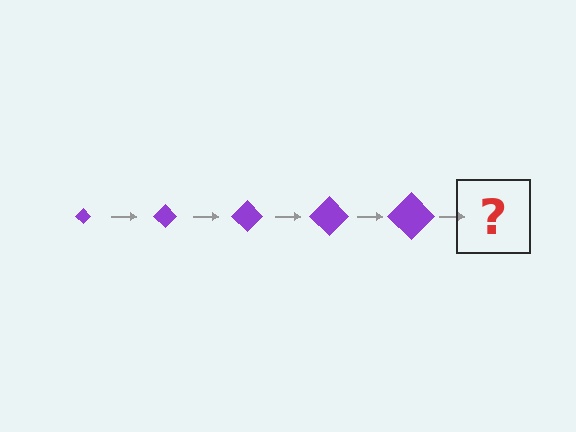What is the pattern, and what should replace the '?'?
The pattern is that the diamond gets progressively larger each step. The '?' should be a purple diamond, larger than the previous one.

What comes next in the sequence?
The next element should be a purple diamond, larger than the previous one.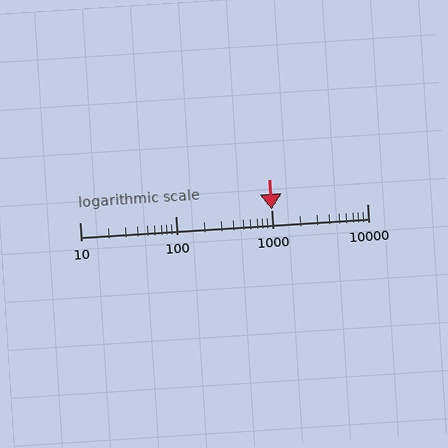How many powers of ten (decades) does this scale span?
The scale spans 3 decades, from 10 to 10000.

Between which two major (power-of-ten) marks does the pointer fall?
The pointer is between 1000 and 10000.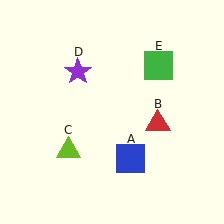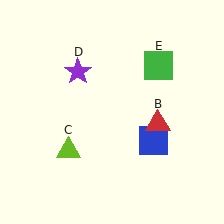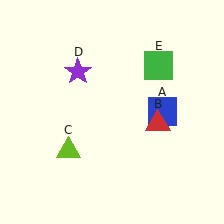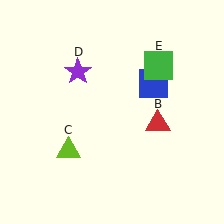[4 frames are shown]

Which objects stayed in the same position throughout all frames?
Red triangle (object B) and lime triangle (object C) and purple star (object D) and green square (object E) remained stationary.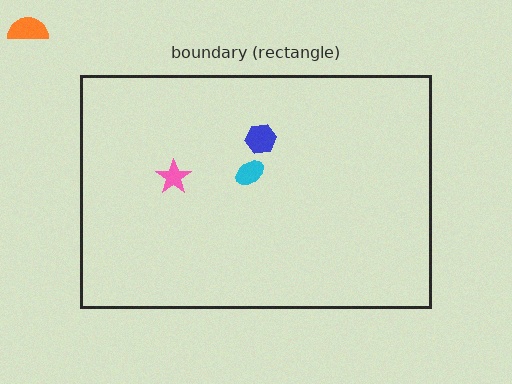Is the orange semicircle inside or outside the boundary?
Outside.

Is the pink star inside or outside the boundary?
Inside.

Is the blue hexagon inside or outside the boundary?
Inside.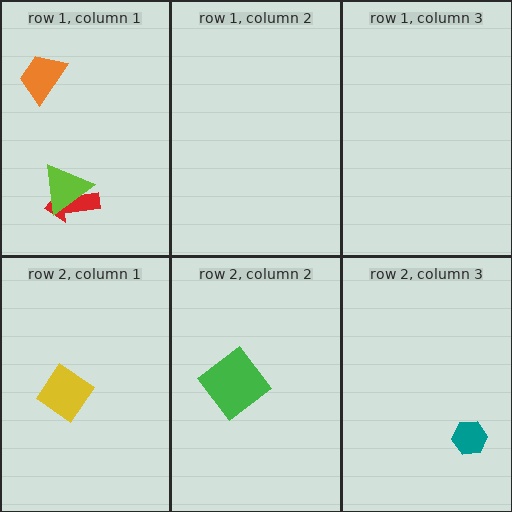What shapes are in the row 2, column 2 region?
The green diamond.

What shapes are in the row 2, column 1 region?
The yellow diamond.